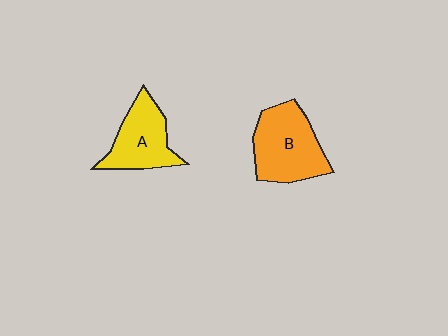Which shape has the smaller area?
Shape A (yellow).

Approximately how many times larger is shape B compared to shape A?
Approximately 1.3 times.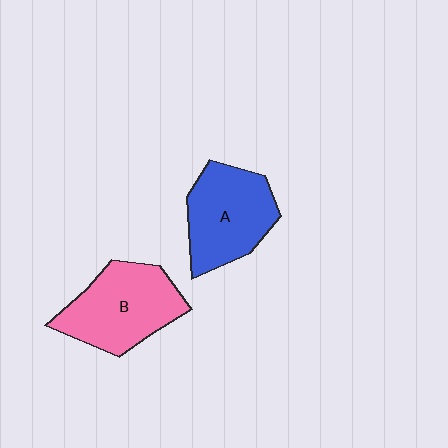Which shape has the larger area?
Shape B (pink).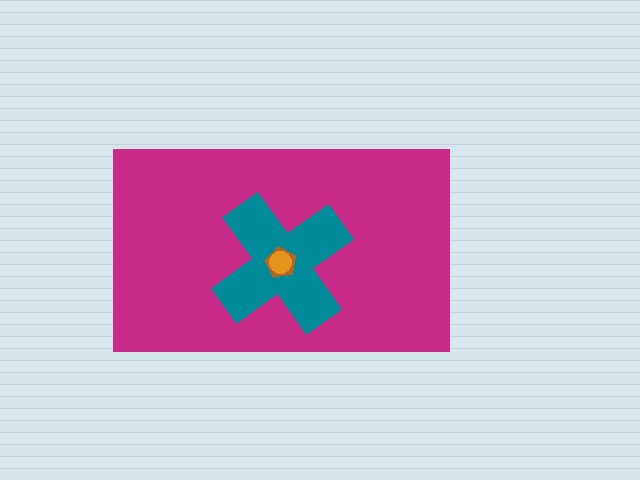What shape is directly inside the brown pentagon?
The orange circle.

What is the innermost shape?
The orange circle.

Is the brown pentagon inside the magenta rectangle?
Yes.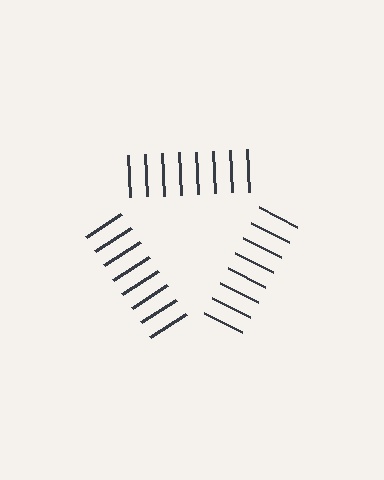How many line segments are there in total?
24 — 8 along each of the 3 edges.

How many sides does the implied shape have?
3 sides — the line-ends trace a triangle.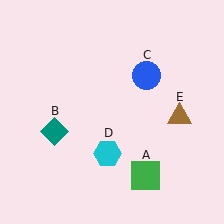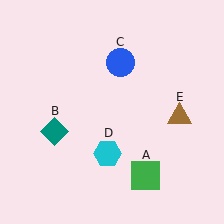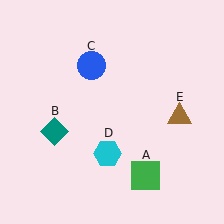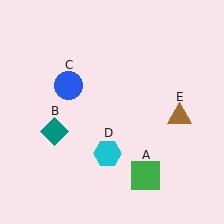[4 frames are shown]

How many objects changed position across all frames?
1 object changed position: blue circle (object C).